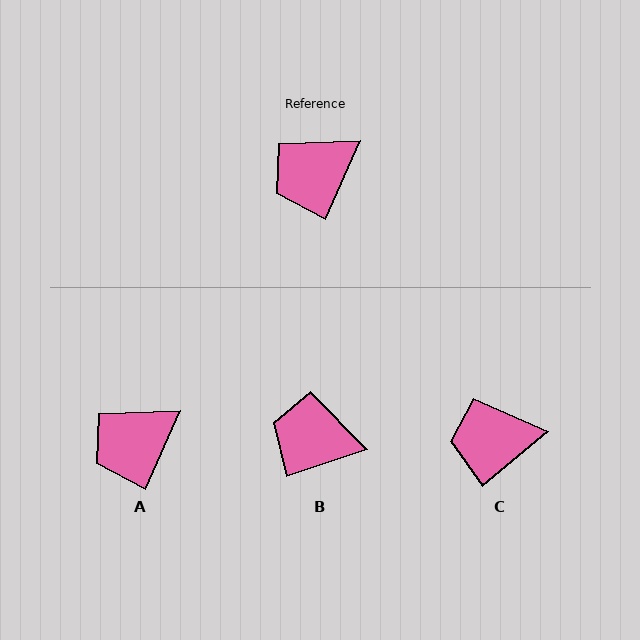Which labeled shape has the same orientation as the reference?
A.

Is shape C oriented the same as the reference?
No, it is off by about 26 degrees.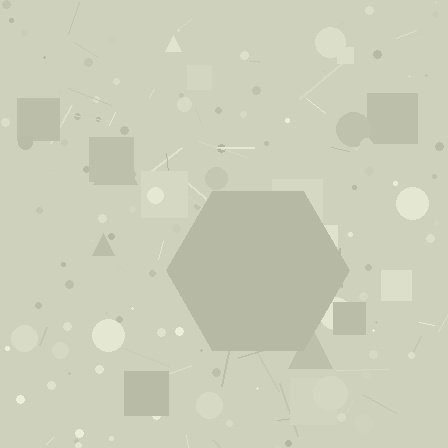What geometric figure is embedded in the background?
A hexagon is embedded in the background.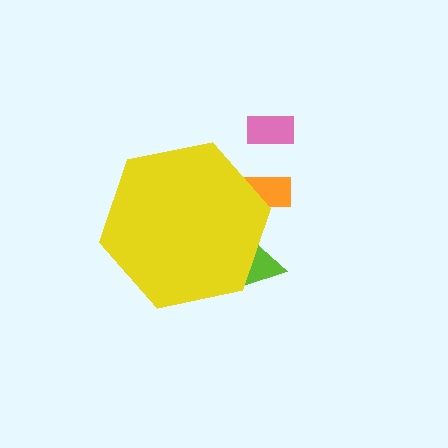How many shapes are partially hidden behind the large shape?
2 shapes are partially hidden.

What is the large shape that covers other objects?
A yellow hexagon.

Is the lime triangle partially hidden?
Yes, the lime triangle is partially hidden behind the yellow hexagon.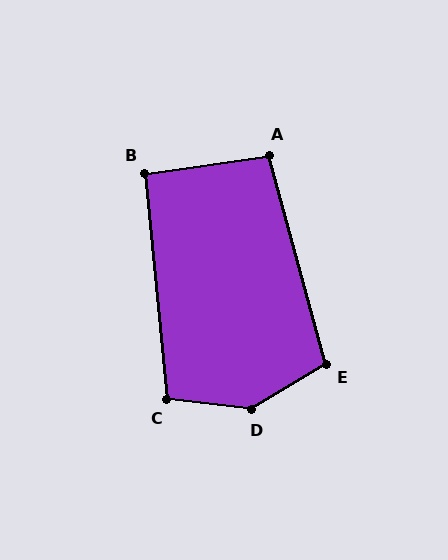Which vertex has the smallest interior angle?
B, at approximately 93 degrees.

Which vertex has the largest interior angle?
D, at approximately 142 degrees.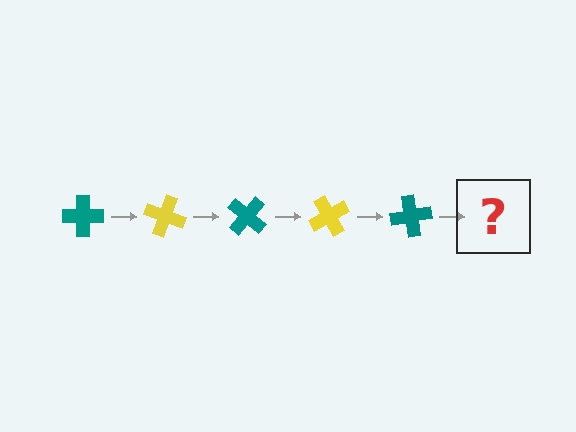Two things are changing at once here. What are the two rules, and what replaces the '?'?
The two rules are that it rotates 20 degrees each step and the color cycles through teal and yellow. The '?' should be a yellow cross, rotated 100 degrees from the start.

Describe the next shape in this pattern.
It should be a yellow cross, rotated 100 degrees from the start.